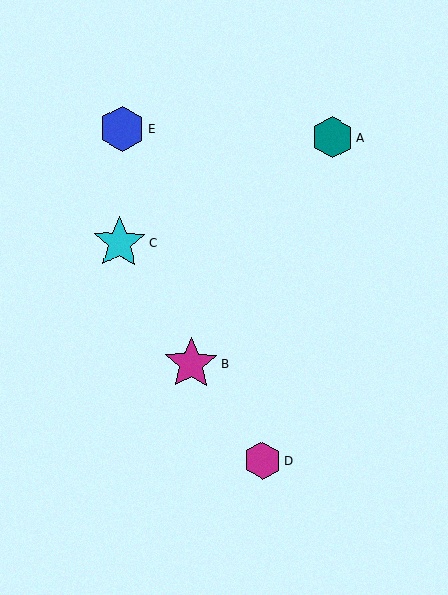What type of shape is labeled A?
Shape A is a teal hexagon.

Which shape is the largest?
The cyan star (labeled C) is the largest.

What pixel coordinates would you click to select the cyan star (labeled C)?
Click at (119, 243) to select the cyan star C.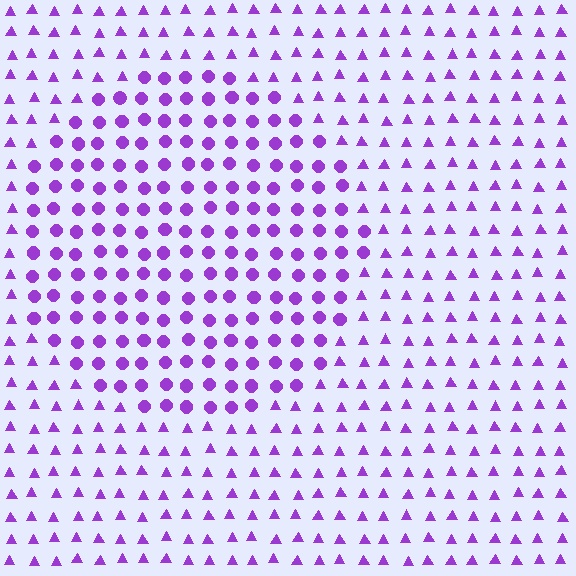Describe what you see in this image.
The image is filled with small purple elements arranged in a uniform grid. A circle-shaped region contains circles, while the surrounding area contains triangles. The boundary is defined purely by the change in element shape.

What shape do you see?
I see a circle.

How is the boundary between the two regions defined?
The boundary is defined by a change in element shape: circles inside vs. triangles outside. All elements share the same color and spacing.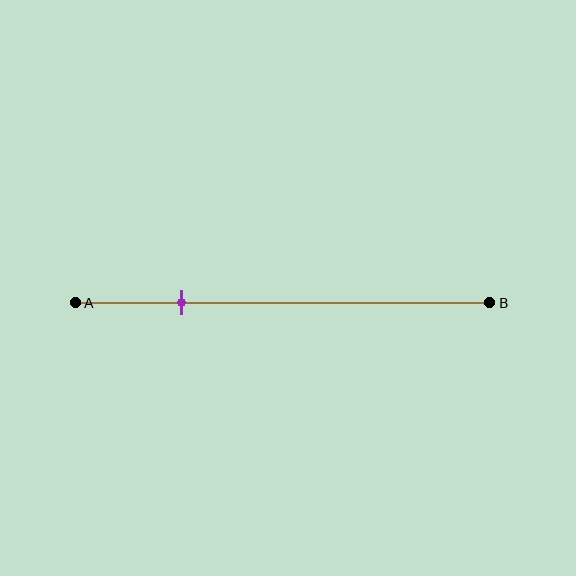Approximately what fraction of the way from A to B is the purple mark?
The purple mark is approximately 25% of the way from A to B.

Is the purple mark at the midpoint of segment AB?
No, the mark is at about 25% from A, not at the 50% midpoint.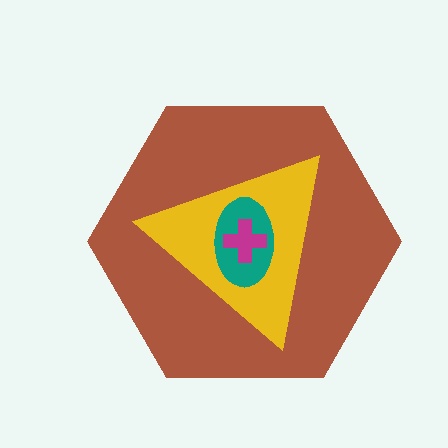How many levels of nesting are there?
4.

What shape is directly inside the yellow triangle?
The teal ellipse.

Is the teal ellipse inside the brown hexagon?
Yes.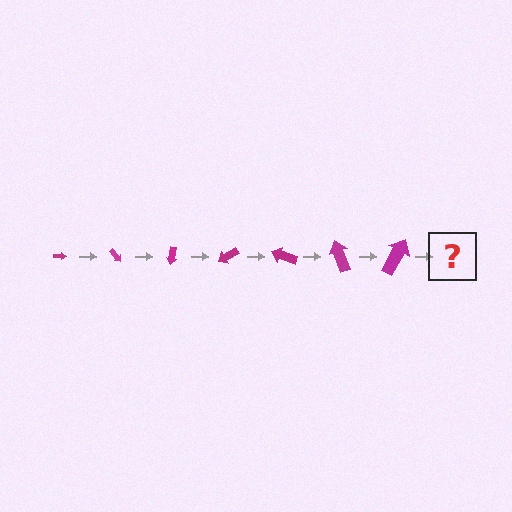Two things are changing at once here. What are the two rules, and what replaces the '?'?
The two rules are that the arrow grows larger each step and it rotates 50 degrees each step. The '?' should be an arrow, larger than the previous one and rotated 350 degrees from the start.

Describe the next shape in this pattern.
It should be an arrow, larger than the previous one and rotated 350 degrees from the start.